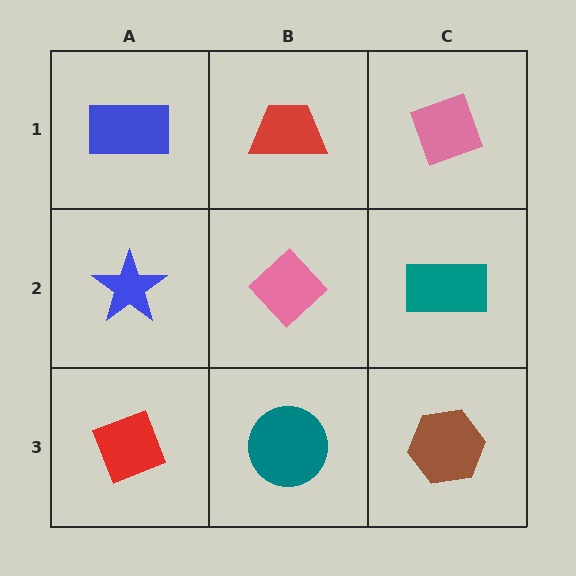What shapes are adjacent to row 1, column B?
A pink diamond (row 2, column B), a blue rectangle (row 1, column A), a pink diamond (row 1, column C).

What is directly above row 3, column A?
A blue star.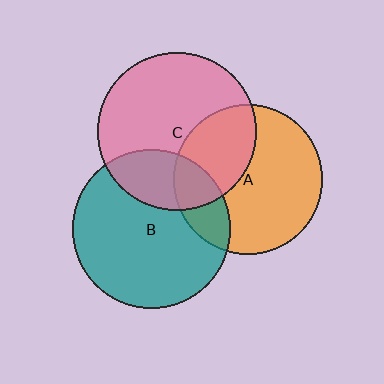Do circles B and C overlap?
Yes.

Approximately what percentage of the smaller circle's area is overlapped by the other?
Approximately 25%.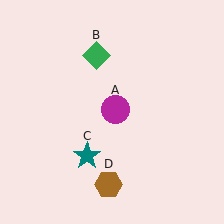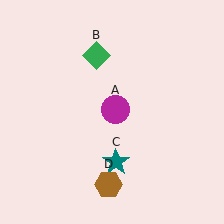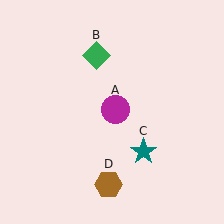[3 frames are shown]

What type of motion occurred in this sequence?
The teal star (object C) rotated counterclockwise around the center of the scene.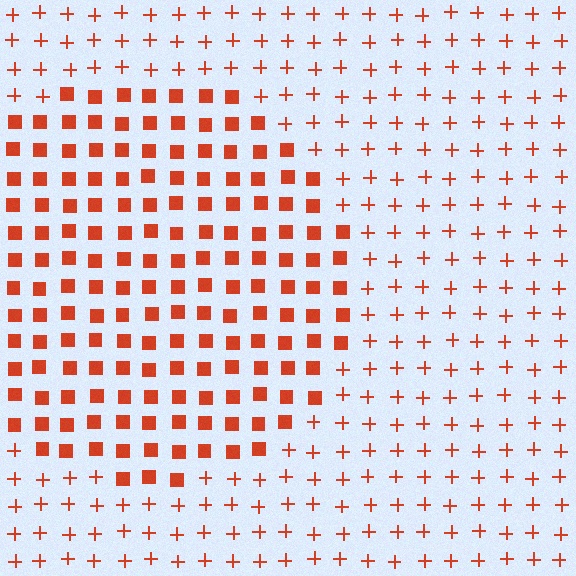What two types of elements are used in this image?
The image uses squares inside the circle region and plus signs outside it.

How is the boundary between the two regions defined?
The boundary is defined by a change in element shape: squares inside vs. plus signs outside. All elements share the same color and spacing.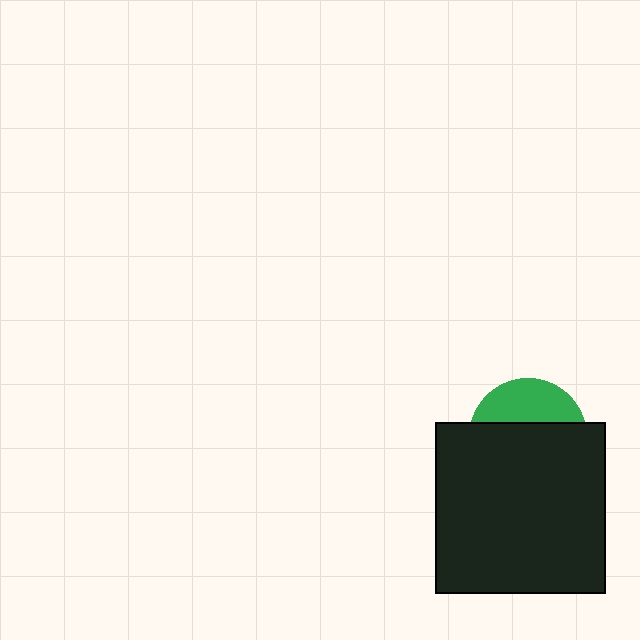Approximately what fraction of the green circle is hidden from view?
Roughly 67% of the green circle is hidden behind the black square.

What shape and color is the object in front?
The object in front is a black square.